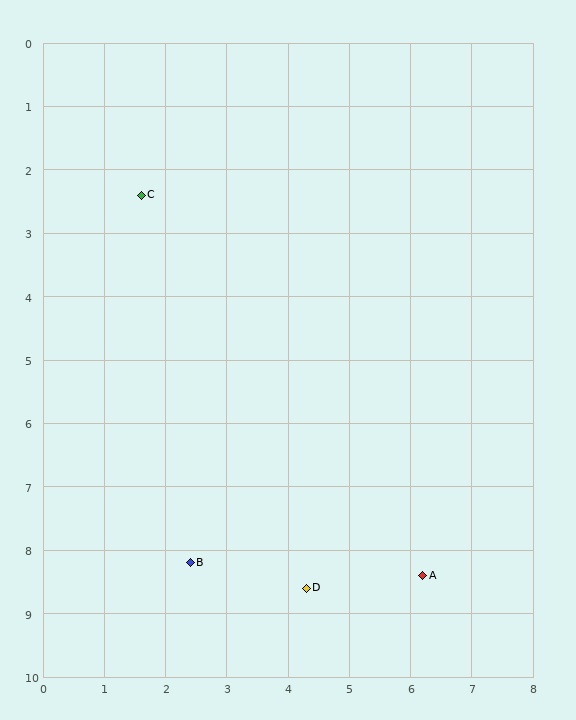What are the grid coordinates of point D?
Point D is at approximately (4.3, 8.6).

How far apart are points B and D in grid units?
Points B and D are about 1.9 grid units apart.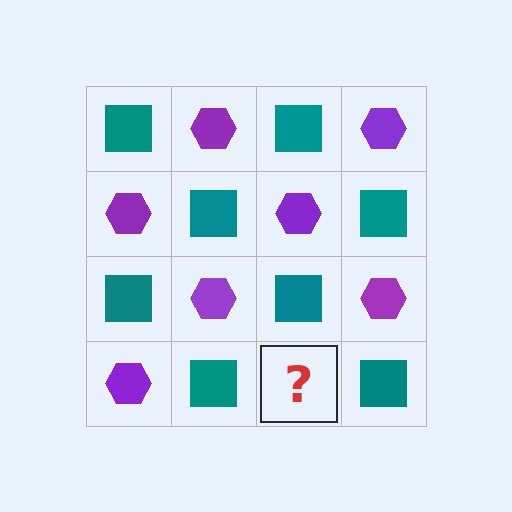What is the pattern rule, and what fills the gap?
The rule is that it alternates teal square and purple hexagon in a checkerboard pattern. The gap should be filled with a purple hexagon.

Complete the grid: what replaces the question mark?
The question mark should be replaced with a purple hexagon.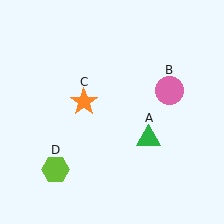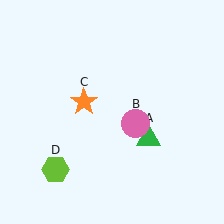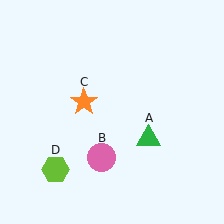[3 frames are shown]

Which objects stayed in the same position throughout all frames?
Green triangle (object A) and orange star (object C) and lime hexagon (object D) remained stationary.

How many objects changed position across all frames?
1 object changed position: pink circle (object B).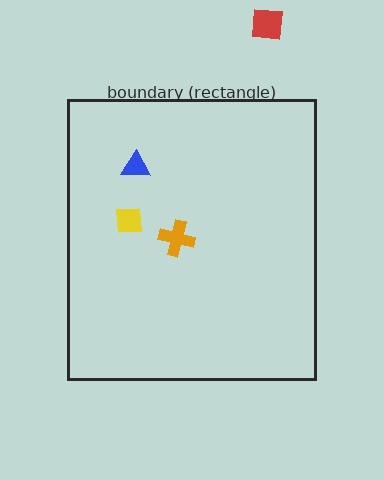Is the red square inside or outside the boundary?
Outside.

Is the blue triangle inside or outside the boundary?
Inside.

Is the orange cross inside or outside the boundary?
Inside.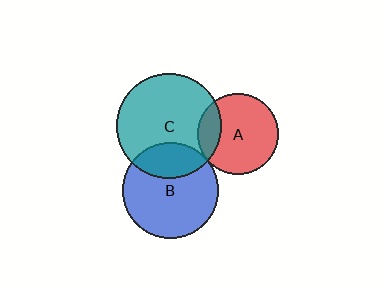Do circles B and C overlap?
Yes.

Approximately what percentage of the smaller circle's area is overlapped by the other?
Approximately 25%.